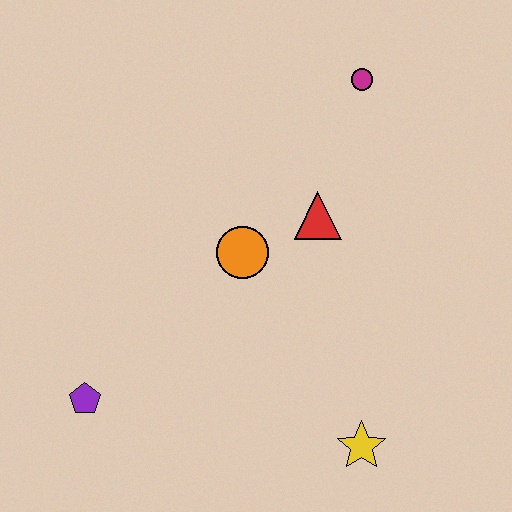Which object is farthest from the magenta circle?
The purple pentagon is farthest from the magenta circle.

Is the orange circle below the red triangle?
Yes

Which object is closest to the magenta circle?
The red triangle is closest to the magenta circle.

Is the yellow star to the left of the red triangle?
No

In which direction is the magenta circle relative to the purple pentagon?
The magenta circle is above the purple pentagon.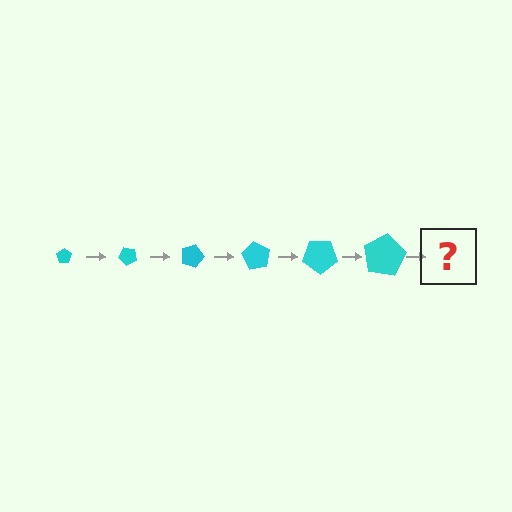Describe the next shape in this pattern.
It should be a pentagon, larger than the previous one and rotated 270 degrees from the start.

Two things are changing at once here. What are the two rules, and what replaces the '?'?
The two rules are that the pentagon grows larger each step and it rotates 45 degrees each step. The '?' should be a pentagon, larger than the previous one and rotated 270 degrees from the start.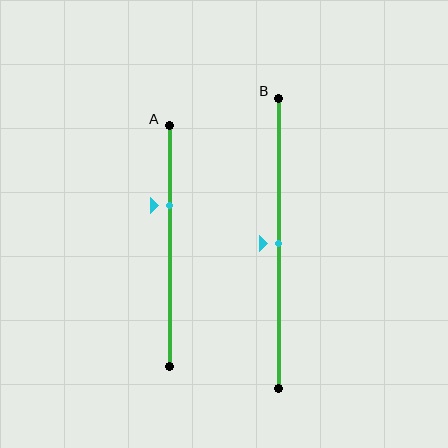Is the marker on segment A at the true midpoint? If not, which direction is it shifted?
No, the marker on segment A is shifted upward by about 17% of the segment length.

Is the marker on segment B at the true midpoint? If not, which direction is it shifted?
Yes, the marker on segment B is at the true midpoint.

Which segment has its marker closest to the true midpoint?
Segment B has its marker closest to the true midpoint.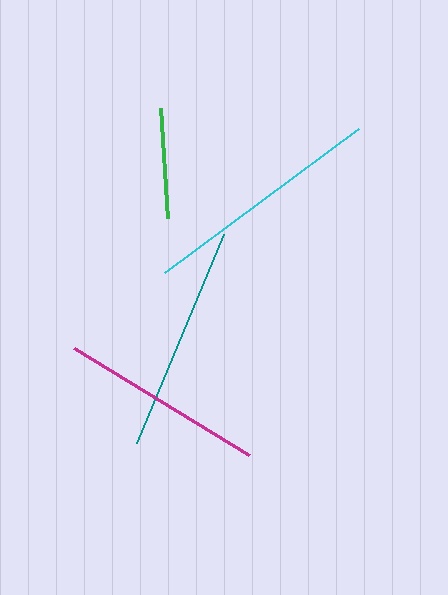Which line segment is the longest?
The cyan line is the longest at approximately 241 pixels.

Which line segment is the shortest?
The green line is the shortest at approximately 110 pixels.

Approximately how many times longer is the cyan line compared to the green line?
The cyan line is approximately 2.2 times the length of the green line.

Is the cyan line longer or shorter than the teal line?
The cyan line is longer than the teal line.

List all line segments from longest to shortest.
From longest to shortest: cyan, teal, magenta, green.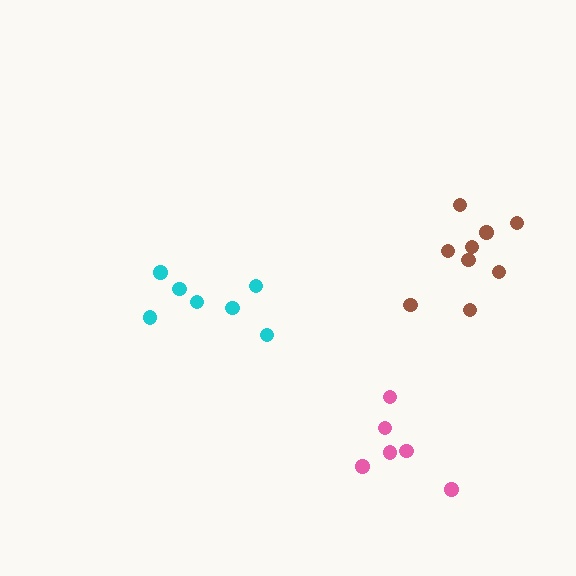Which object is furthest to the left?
The cyan cluster is leftmost.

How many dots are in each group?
Group 1: 7 dots, Group 2: 9 dots, Group 3: 6 dots (22 total).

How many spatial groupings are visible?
There are 3 spatial groupings.